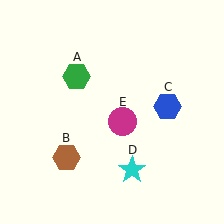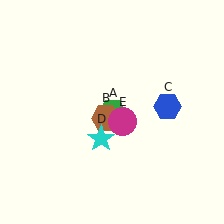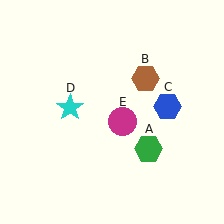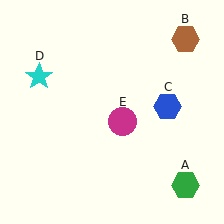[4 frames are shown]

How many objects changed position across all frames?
3 objects changed position: green hexagon (object A), brown hexagon (object B), cyan star (object D).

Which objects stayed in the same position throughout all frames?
Blue hexagon (object C) and magenta circle (object E) remained stationary.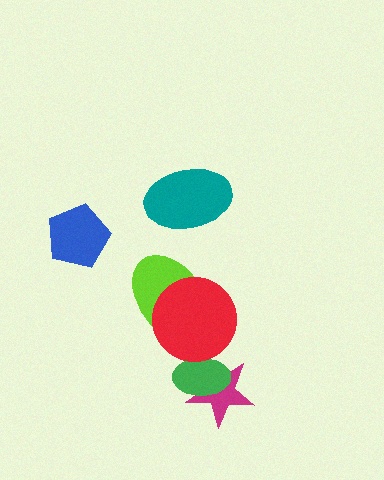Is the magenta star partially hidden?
Yes, it is partially covered by another shape.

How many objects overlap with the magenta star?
1 object overlaps with the magenta star.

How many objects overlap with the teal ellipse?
0 objects overlap with the teal ellipse.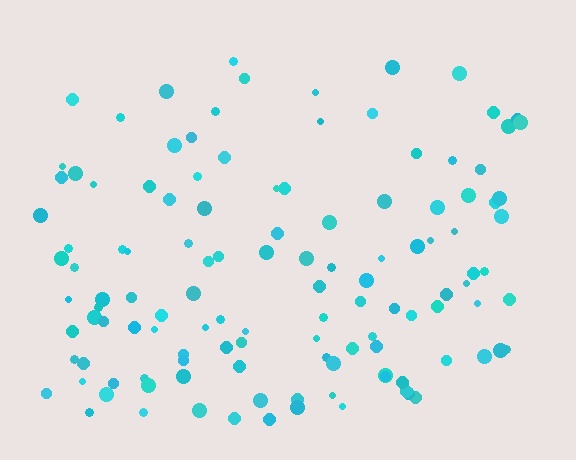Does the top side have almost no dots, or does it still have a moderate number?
Still a moderate number, just noticeably fewer than the bottom.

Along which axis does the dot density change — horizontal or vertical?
Vertical.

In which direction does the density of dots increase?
From top to bottom, with the bottom side densest.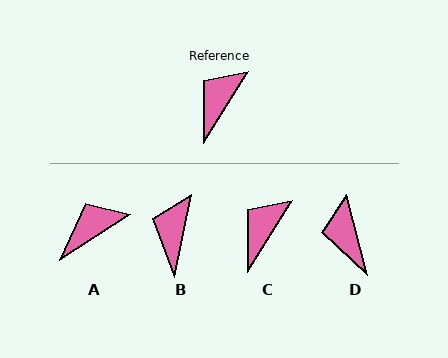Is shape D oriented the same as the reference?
No, it is off by about 47 degrees.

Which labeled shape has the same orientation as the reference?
C.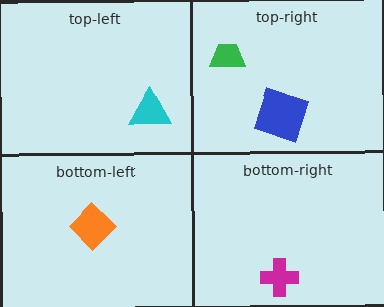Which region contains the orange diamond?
The bottom-left region.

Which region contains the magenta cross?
The bottom-right region.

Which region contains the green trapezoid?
The top-right region.